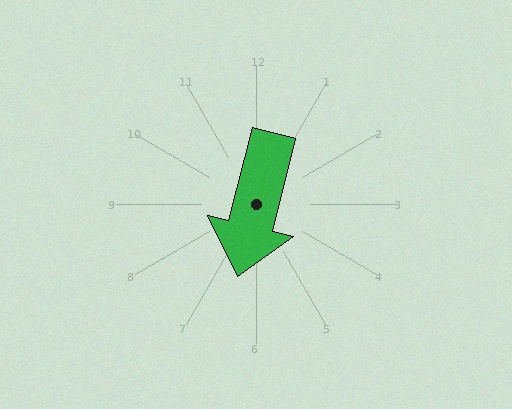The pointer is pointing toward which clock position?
Roughly 6 o'clock.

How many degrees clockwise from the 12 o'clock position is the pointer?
Approximately 194 degrees.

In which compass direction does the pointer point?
South.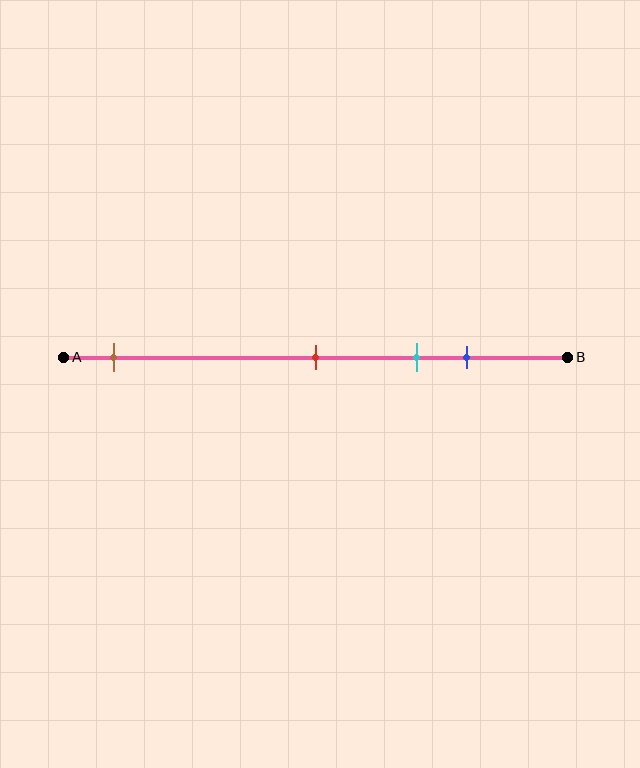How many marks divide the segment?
There are 4 marks dividing the segment.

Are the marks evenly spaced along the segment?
No, the marks are not evenly spaced.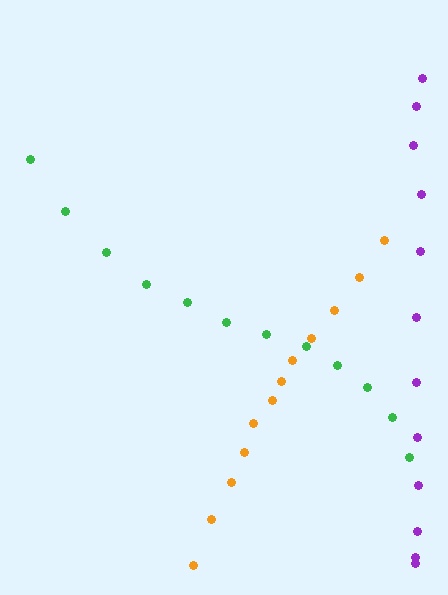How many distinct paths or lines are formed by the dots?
There are 3 distinct paths.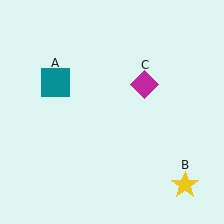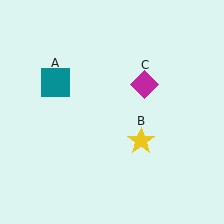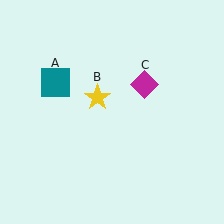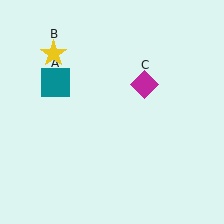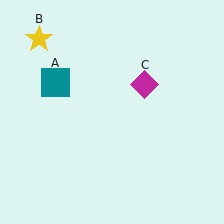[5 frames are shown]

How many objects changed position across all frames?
1 object changed position: yellow star (object B).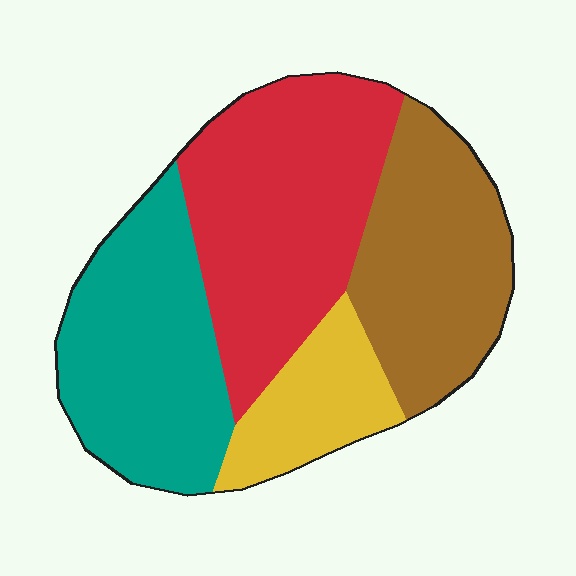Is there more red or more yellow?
Red.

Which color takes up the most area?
Red, at roughly 35%.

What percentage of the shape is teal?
Teal covers about 30% of the shape.